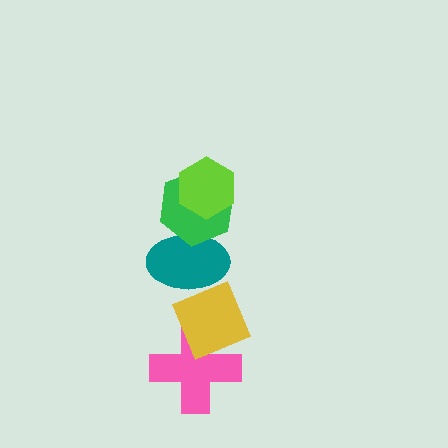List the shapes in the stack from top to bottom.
From top to bottom: the lime hexagon, the green hexagon, the teal ellipse, the yellow diamond, the pink cross.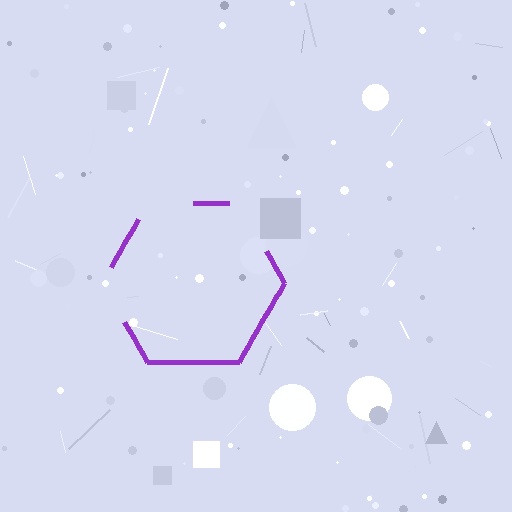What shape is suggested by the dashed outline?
The dashed outline suggests a hexagon.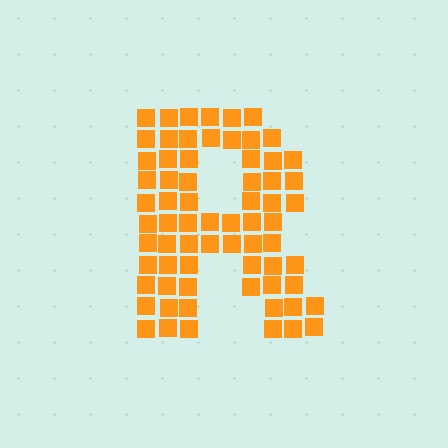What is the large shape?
The large shape is the letter R.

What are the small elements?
The small elements are squares.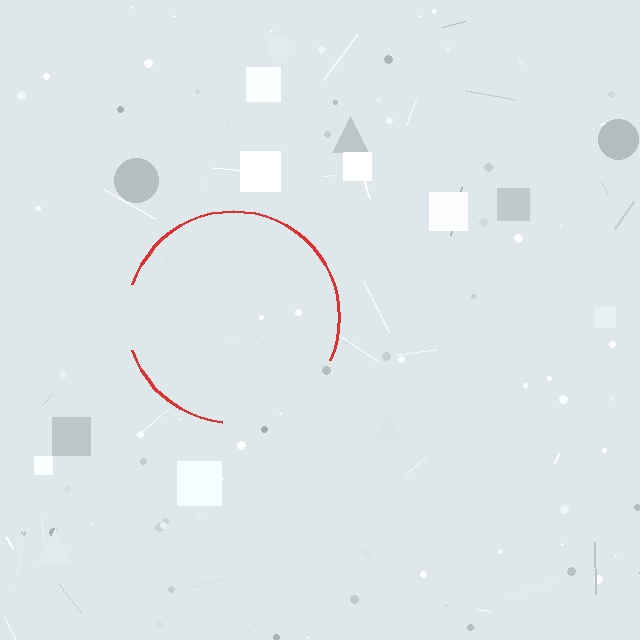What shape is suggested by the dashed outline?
The dashed outline suggests a circle.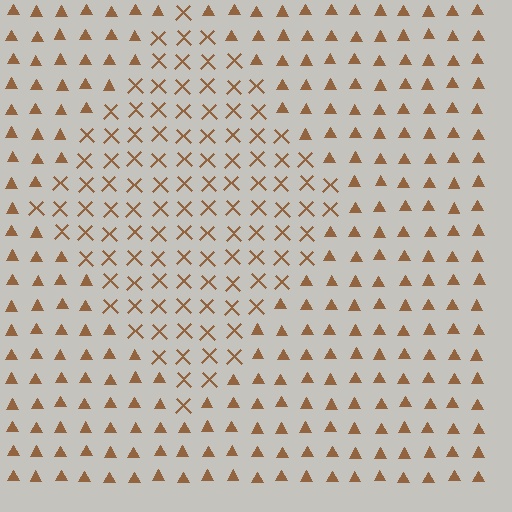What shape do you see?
I see a diamond.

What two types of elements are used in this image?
The image uses X marks inside the diamond region and triangles outside it.